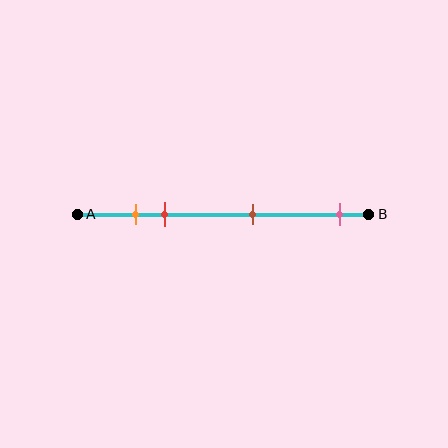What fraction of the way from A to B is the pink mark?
The pink mark is approximately 90% (0.9) of the way from A to B.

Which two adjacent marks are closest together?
The orange and red marks are the closest adjacent pair.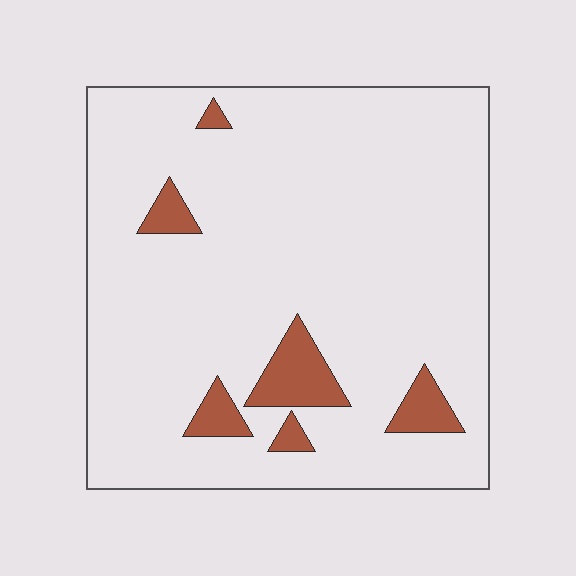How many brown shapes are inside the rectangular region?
6.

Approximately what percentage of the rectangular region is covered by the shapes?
Approximately 10%.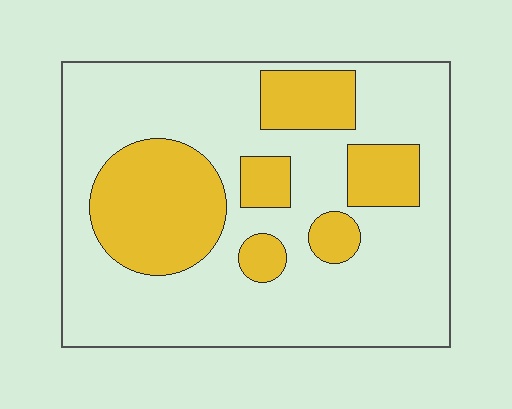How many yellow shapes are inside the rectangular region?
6.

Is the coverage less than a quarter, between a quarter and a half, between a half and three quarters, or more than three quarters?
Between a quarter and a half.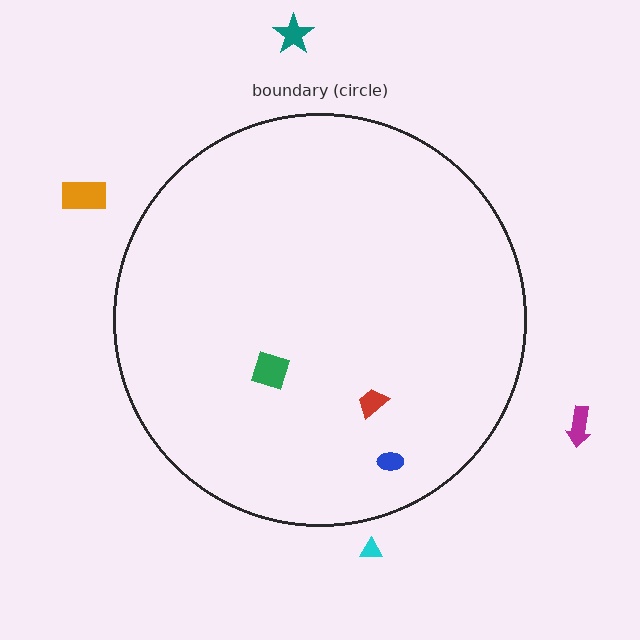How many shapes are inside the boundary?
3 inside, 4 outside.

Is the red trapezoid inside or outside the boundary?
Inside.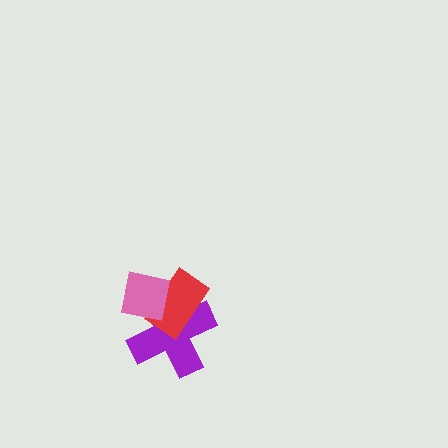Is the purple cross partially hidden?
Yes, it is partially covered by another shape.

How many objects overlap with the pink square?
2 objects overlap with the pink square.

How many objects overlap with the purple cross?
2 objects overlap with the purple cross.